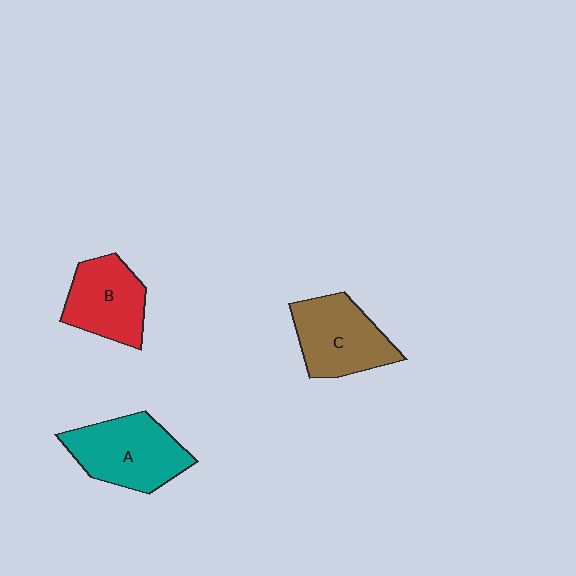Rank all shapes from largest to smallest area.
From largest to smallest: A (teal), C (brown), B (red).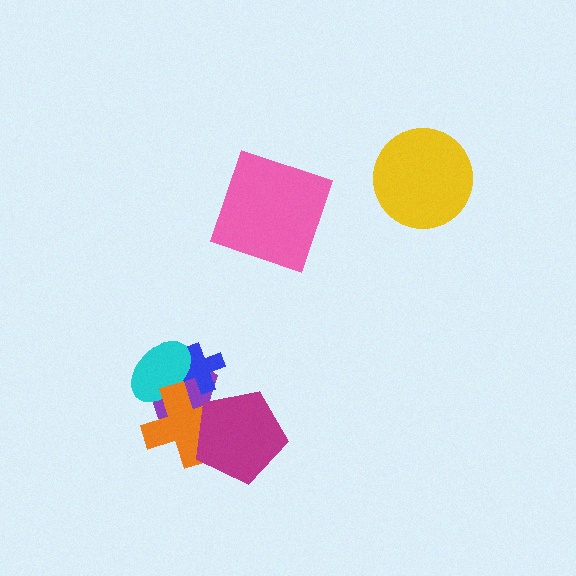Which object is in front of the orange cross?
The magenta pentagon is in front of the orange cross.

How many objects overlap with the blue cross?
3 objects overlap with the blue cross.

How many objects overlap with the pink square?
0 objects overlap with the pink square.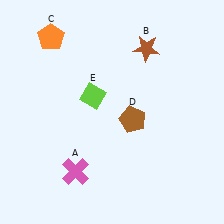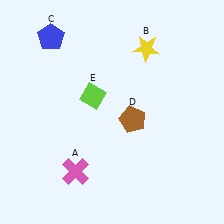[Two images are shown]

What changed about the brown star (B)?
In Image 1, B is brown. In Image 2, it changed to yellow.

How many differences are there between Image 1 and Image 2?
There are 2 differences between the two images.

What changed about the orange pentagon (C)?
In Image 1, C is orange. In Image 2, it changed to blue.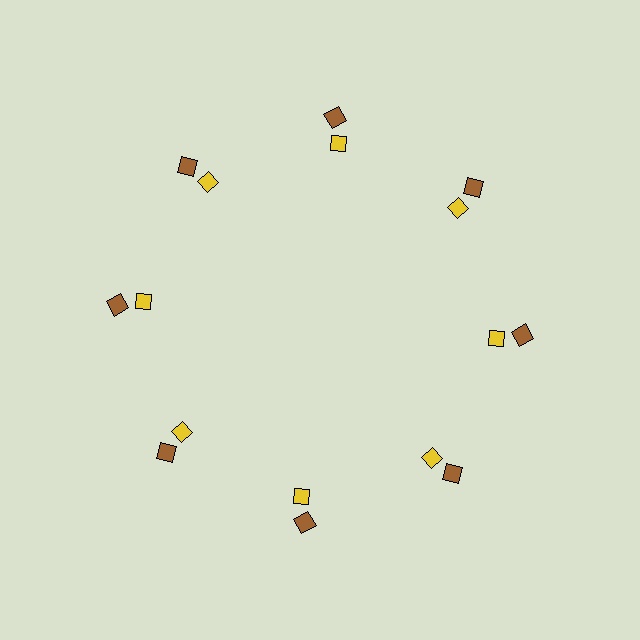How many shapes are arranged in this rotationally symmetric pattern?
There are 16 shapes, arranged in 8 groups of 2.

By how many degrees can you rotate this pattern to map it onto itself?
The pattern maps onto itself every 45 degrees of rotation.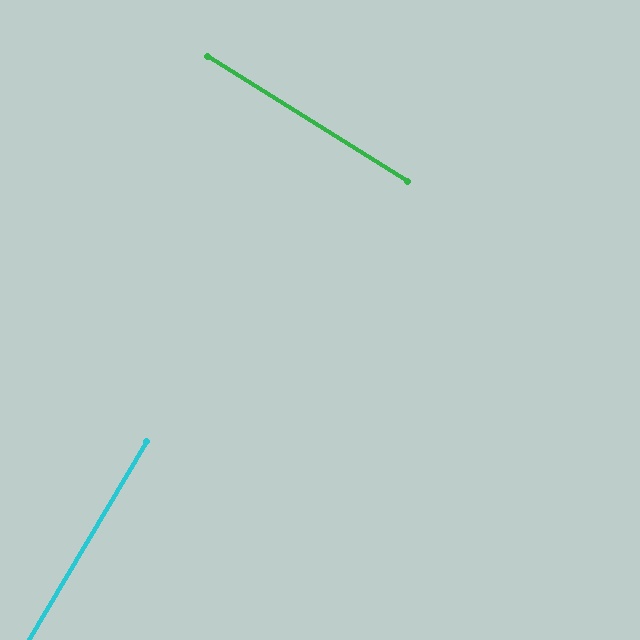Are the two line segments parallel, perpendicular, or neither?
Perpendicular — they meet at approximately 89°.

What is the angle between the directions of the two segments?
Approximately 89 degrees.